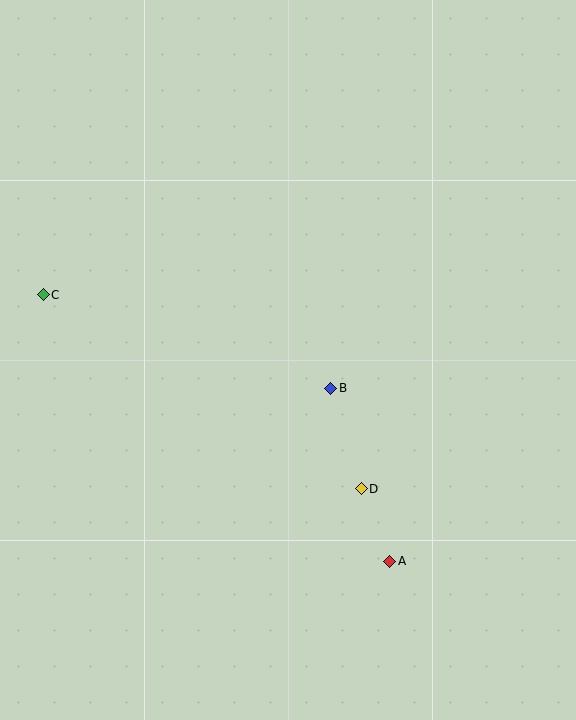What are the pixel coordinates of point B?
Point B is at (331, 388).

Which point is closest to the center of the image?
Point B at (331, 388) is closest to the center.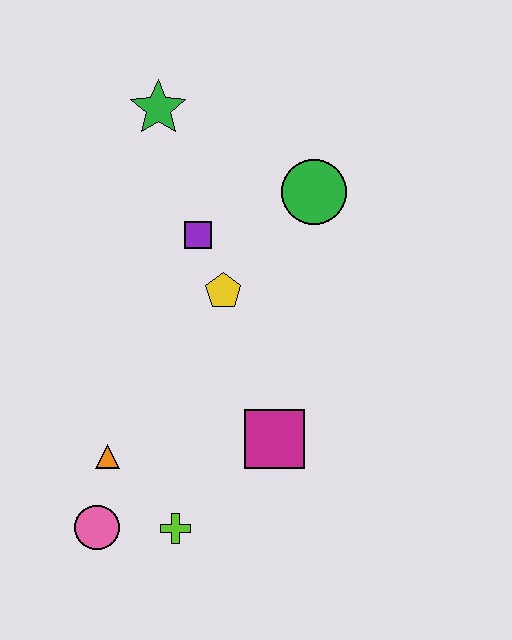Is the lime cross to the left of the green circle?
Yes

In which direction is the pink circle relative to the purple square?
The pink circle is below the purple square.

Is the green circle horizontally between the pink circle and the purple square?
No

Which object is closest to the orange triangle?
The pink circle is closest to the orange triangle.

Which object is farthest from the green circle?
The pink circle is farthest from the green circle.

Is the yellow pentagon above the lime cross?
Yes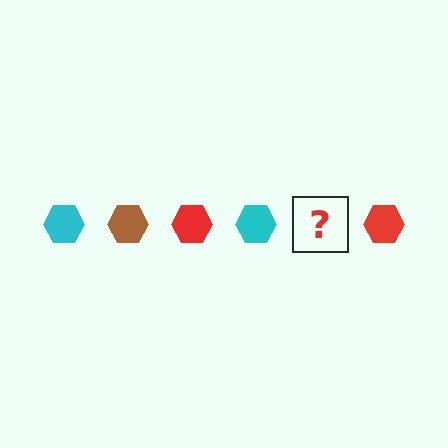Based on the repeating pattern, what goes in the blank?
The blank should be a brown hexagon.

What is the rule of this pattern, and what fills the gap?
The rule is that the pattern cycles through cyan, brown, red hexagons. The gap should be filled with a brown hexagon.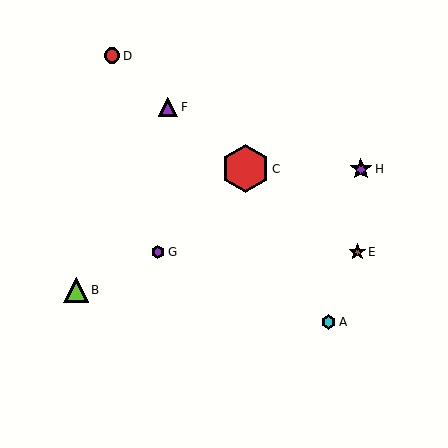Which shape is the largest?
The red hexagon (labeled C) is the largest.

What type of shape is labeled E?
Shape E is a brown star.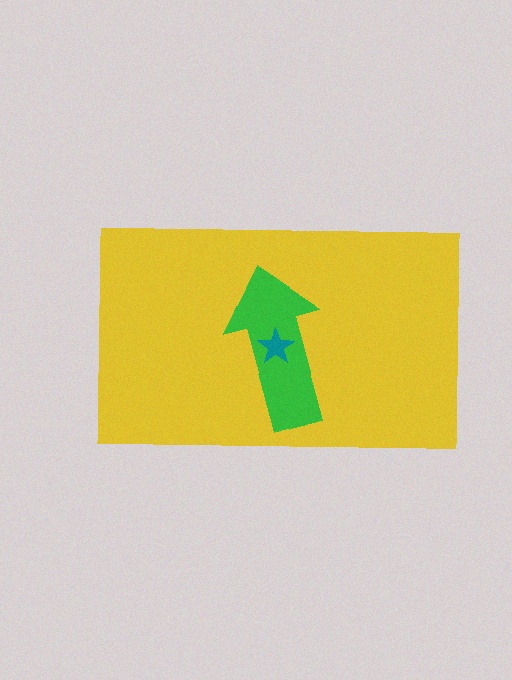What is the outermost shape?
The yellow rectangle.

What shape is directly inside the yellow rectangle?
The green arrow.